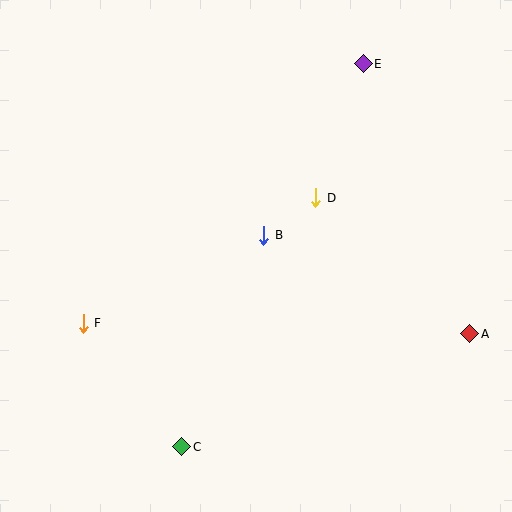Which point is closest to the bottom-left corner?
Point C is closest to the bottom-left corner.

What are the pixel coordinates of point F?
Point F is at (83, 323).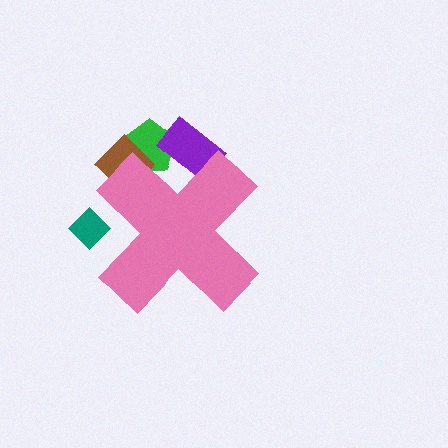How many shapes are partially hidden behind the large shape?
4 shapes are partially hidden.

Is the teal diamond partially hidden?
Yes, the teal diamond is partially hidden behind the pink cross.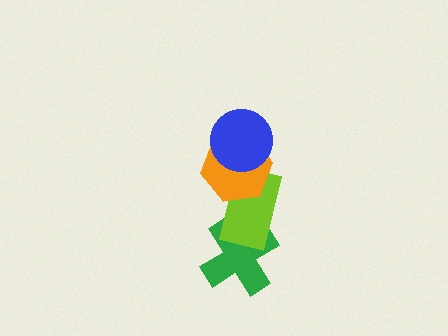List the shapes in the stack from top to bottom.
From top to bottom: the blue circle, the orange hexagon, the lime rectangle, the green cross.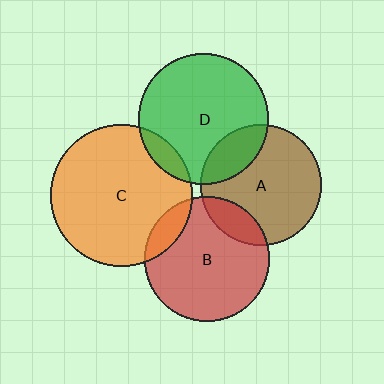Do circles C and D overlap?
Yes.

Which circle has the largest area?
Circle C (orange).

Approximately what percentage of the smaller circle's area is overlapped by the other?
Approximately 10%.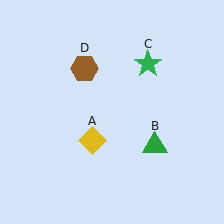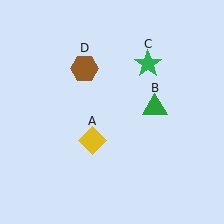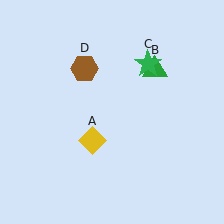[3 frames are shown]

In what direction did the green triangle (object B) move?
The green triangle (object B) moved up.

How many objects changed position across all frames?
1 object changed position: green triangle (object B).